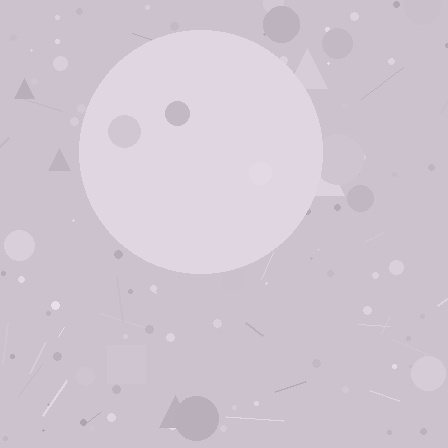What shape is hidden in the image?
A circle is hidden in the image.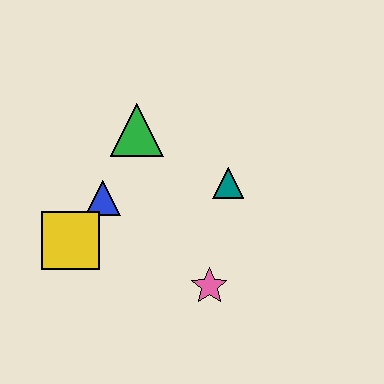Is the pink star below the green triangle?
Yes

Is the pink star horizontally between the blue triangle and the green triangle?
No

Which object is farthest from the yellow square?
The teal triangle is farthest from the yellow square.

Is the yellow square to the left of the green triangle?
Yes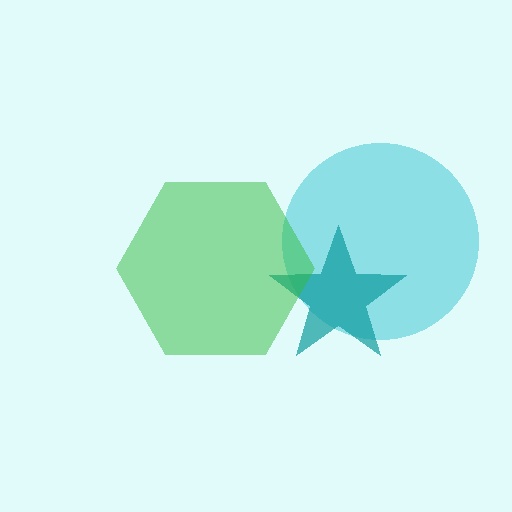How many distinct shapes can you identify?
There are 3 distinct shapes: a cyan circle, a teal star, a green hexagon.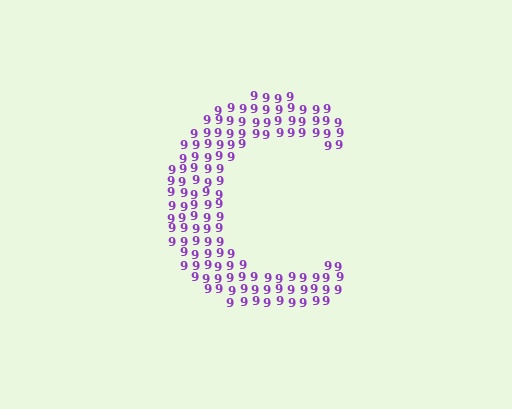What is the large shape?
The large shape is the letter C.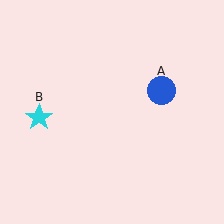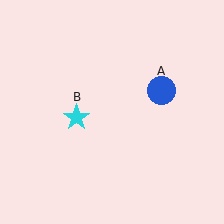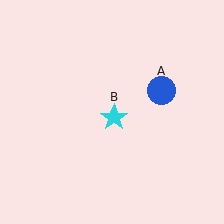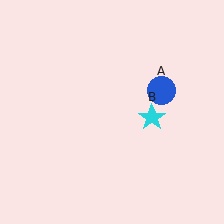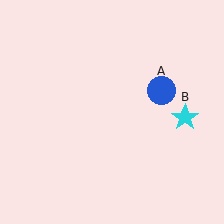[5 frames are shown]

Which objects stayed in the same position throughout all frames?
Blue circle (object A) remained stationary.